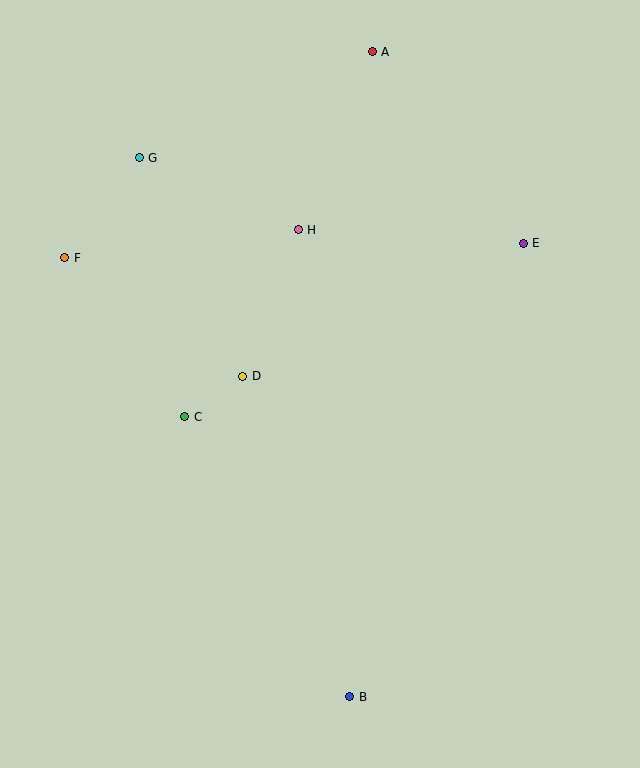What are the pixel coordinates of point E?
Point E is at (523, 243).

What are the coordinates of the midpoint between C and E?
The midpoint between C and E is at (354, 330).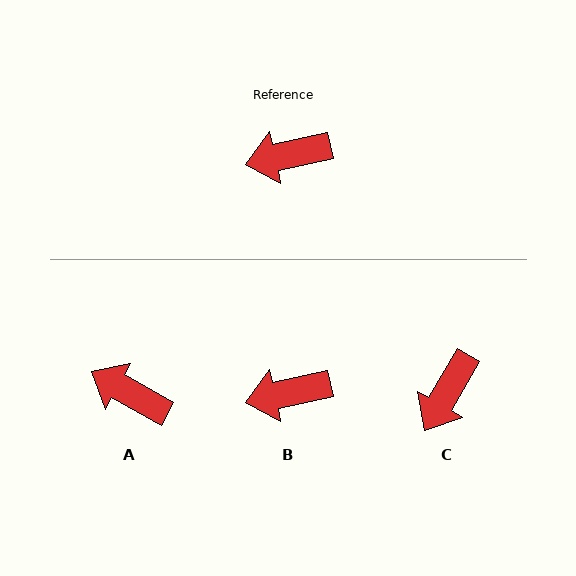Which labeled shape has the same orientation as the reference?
B.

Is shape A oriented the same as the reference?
No, it is off by about 42 degrees.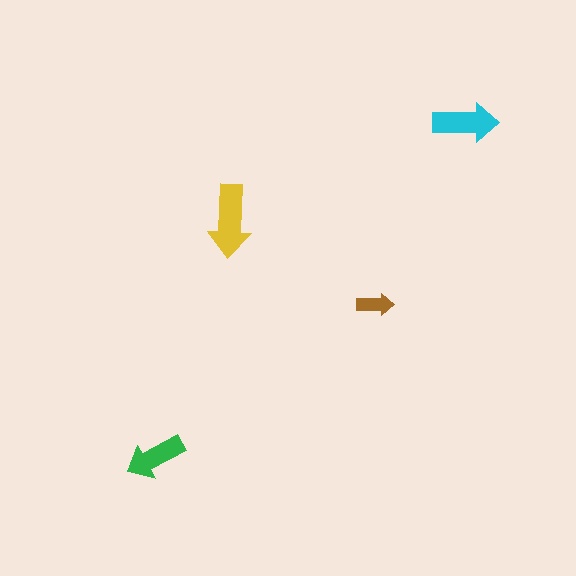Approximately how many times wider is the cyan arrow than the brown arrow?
About 2 times wider.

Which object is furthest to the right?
The cyan arrow is rightmost.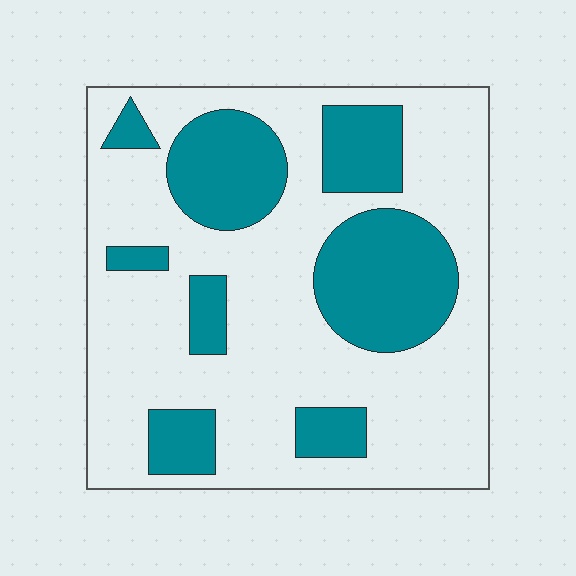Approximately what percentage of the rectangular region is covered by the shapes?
Approximately 30%.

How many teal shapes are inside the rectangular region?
8.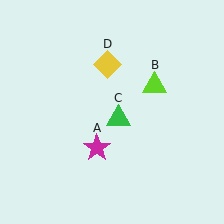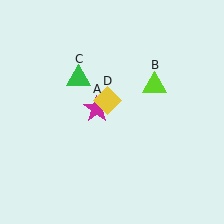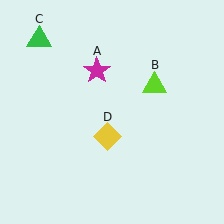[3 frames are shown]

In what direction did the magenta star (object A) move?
The magenta star (object A) moved up.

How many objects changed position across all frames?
3 objects changed position: magenta star (object A), green triangle (object C), yellow diamond (object D).